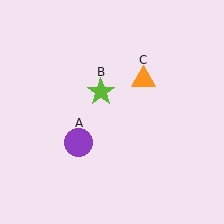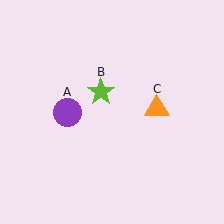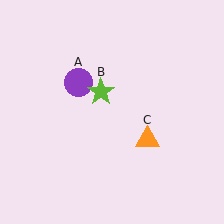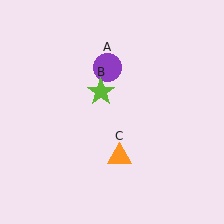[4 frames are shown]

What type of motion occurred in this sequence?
The purple circle (object A), orange triangle (object C) rotated clockwise around the center of the scene.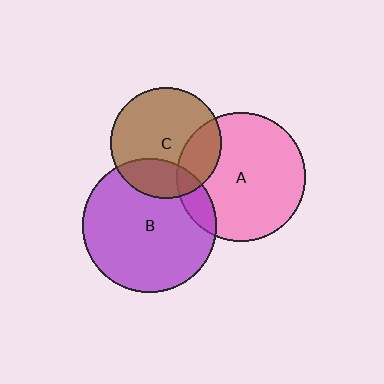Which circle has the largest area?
Circle B (purple).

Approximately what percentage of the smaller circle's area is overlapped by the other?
Approximately 10%.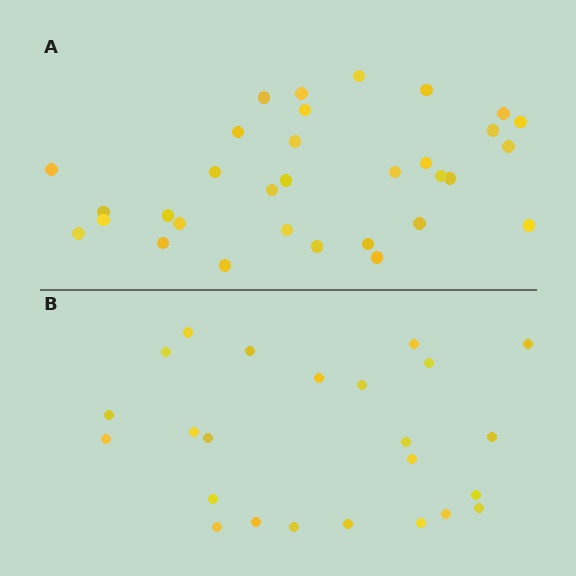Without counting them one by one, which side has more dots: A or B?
Region A (the top region) has more dots.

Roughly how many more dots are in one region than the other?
Region A has roughly 8 or so more dots than region B.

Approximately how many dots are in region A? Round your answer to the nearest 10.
About 30 dots. (The exact count is 32, which rounds to 30.)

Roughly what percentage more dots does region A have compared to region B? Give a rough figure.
About 35% more.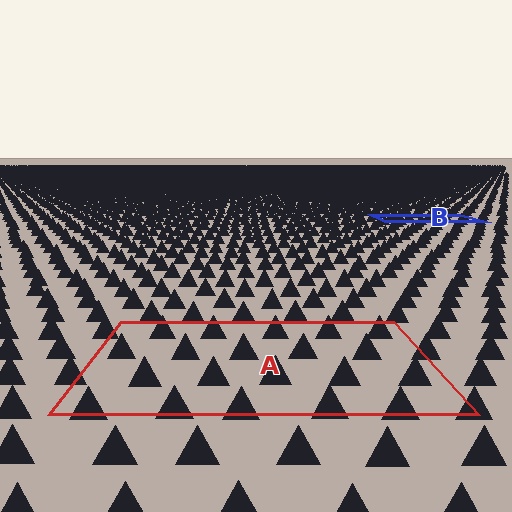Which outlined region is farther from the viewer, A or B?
Region B is farther from the viewer — the texture elements inside it appear smaller and more densely packed.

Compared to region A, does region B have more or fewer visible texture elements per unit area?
Region B has more texture elements per unit area — they are packed more densely because it is farther away.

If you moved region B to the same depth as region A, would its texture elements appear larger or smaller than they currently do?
They would appear larger. At a closer depth, the same texture elements are projected at a bigger on-screen size.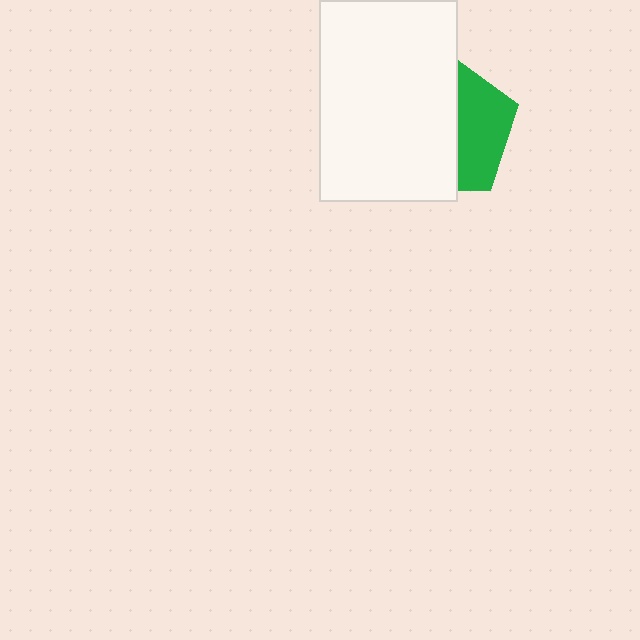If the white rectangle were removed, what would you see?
You would see the complete green pentagon.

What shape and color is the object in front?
The object in front is a white rectangle.